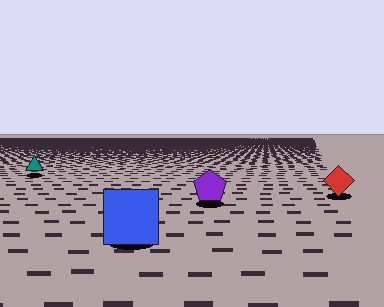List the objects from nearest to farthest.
From nearest to farthest: the blue square, the purple pentagon, the red diamond, the teal triangle.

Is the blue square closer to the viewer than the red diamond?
Yes. The blue square is closer — you can tell from the texture gradient: the ground texture is coarser near it.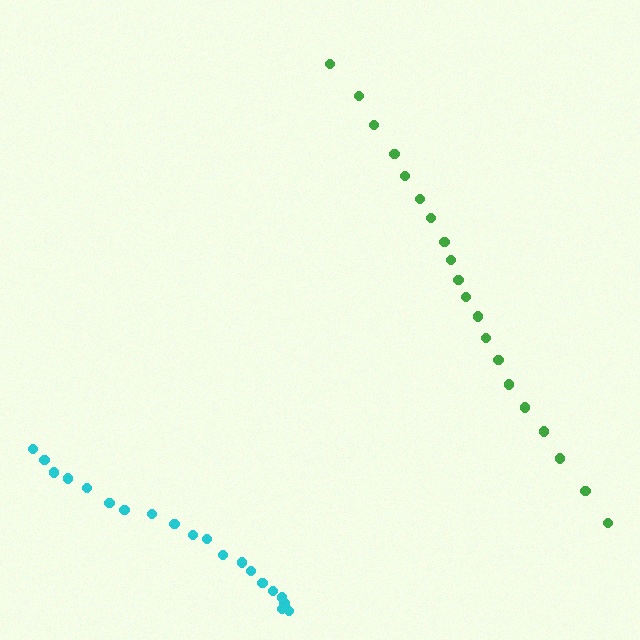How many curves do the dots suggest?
There are 2 distinct paths.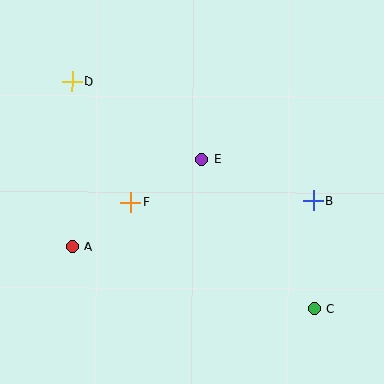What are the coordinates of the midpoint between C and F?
The midpoint between C and F is at (223, 255).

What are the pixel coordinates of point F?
Point F is at (131, 202).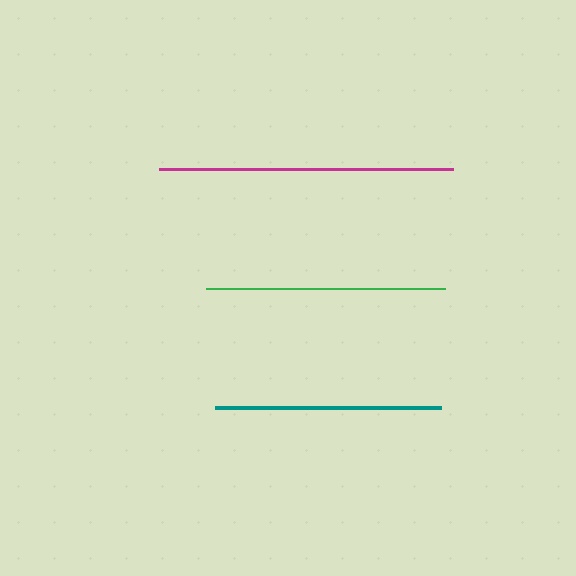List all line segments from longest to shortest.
From longest to shortest: magenta, green, teal.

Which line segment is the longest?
The magenta line is the longest at approximately 295 pixels.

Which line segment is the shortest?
The teal line is the shortest at approximately 226 pixels.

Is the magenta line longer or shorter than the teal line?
The magenta line is longer than the teal line.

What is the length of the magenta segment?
The magenta segment is approximately 295 pixels long.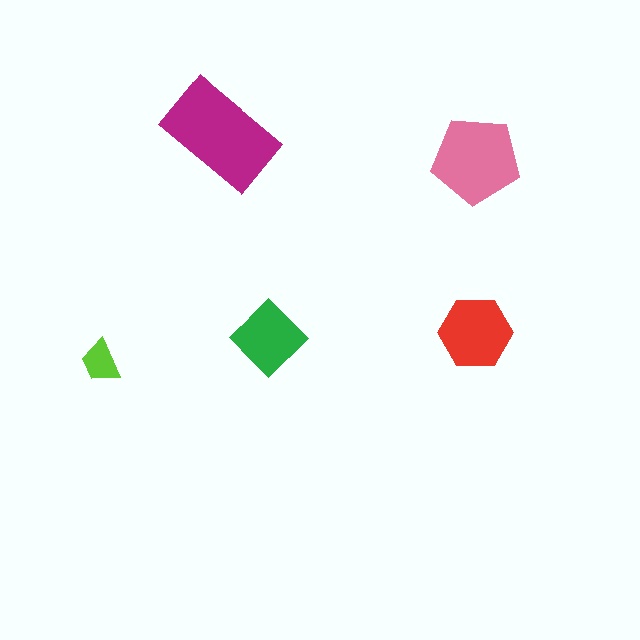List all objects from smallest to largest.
The lime trapezoid, the green diamond, the red hexagon, the pink pentagon, the magenta rectangle.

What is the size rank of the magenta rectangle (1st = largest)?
1st.